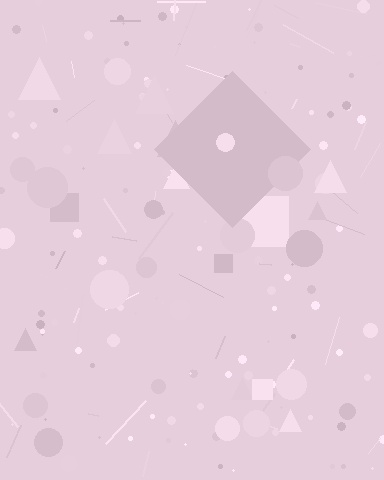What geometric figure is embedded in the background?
A diamond is embedded in the background.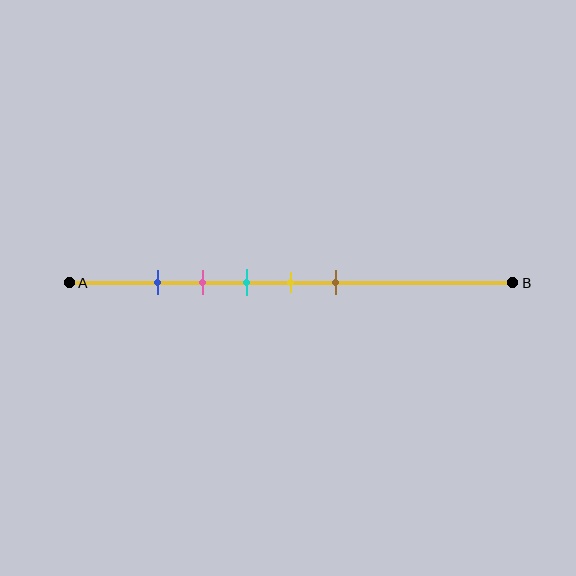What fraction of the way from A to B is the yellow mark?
The yellow mark is approximately 50% (0.5) of the way from A to B.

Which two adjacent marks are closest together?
The blue and pink marks are the closest adjacent pair.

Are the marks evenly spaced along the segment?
Yes, the marks are approximately evenly spaced.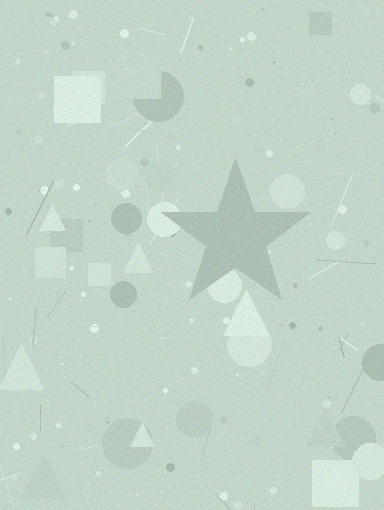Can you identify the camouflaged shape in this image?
The camouflaged shape is a star.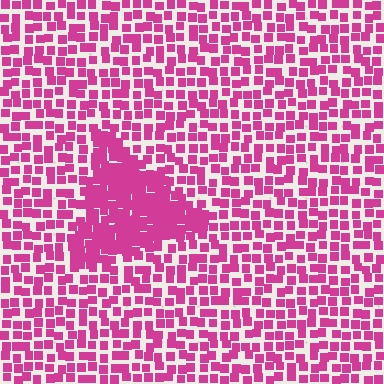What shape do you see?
I see a triangle.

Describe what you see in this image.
The image contains small magenta elements arranged at two different densities. A triangle-shaped region is visible where the elements are more densely packed than the surrounding area.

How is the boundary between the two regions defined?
The boundary is defined by a change in element density (approximately 2.0x ratio). All elements are the same color, size, and shape.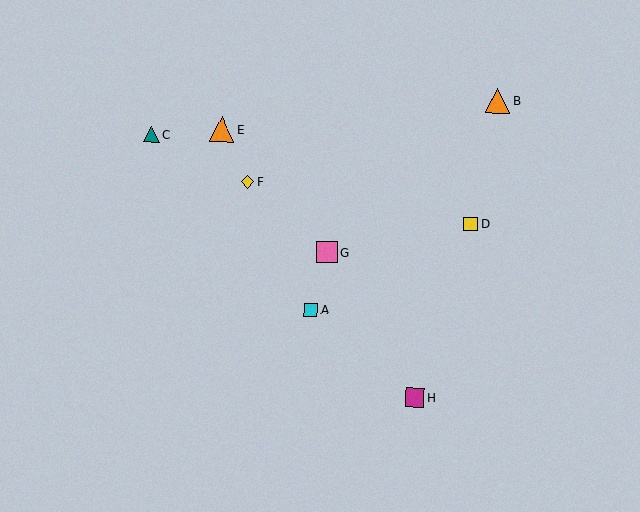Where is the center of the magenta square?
The center of the magenta square is at (415, 398).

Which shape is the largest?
The orange triangle (labeled E) is the largest.